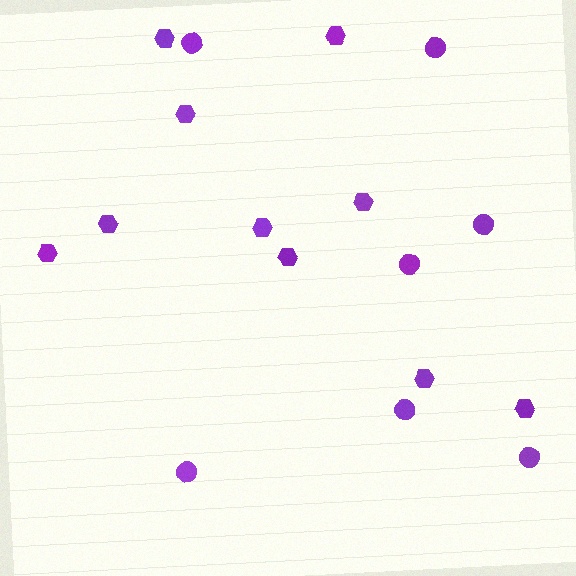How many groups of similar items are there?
There are 2 groups: one group of hexagons (10) and one group of circles (7).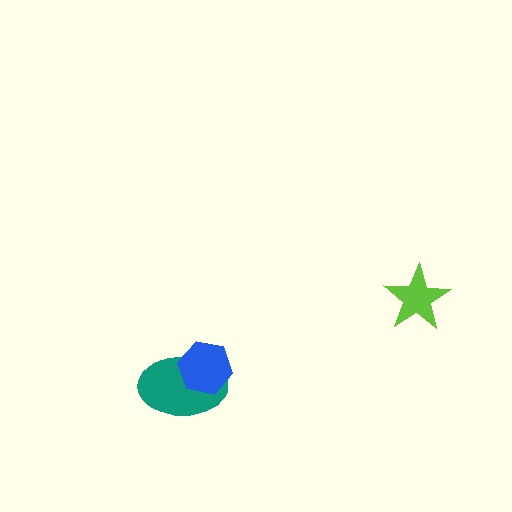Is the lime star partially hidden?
No, no other shape covers it.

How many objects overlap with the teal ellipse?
1 object overlaps with the teal ellipse.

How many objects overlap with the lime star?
0 objects overlap with the lime star.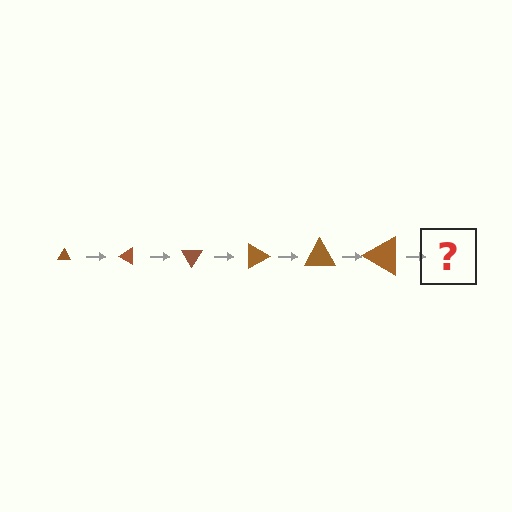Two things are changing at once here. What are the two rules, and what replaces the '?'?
The two rules are that the triangle grows larger each step and it rotates 30 degrees each step. The '?' should be a triangle, larger than the previous one and rotated 180 degrees from the start.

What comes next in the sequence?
The next element should be a triangle, larger than the previous one and rotated 180 degrees from the start.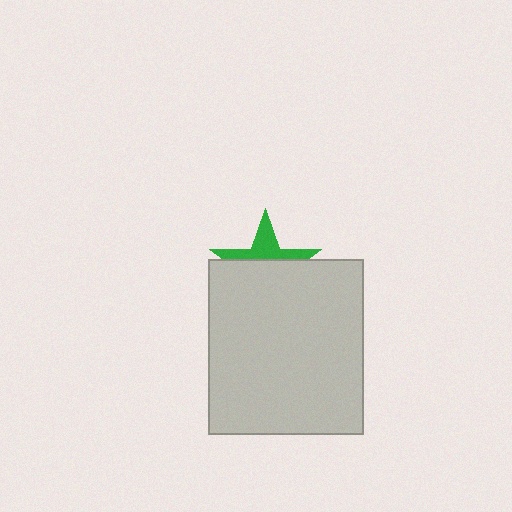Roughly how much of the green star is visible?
A small part of it is visible (roughly 39%).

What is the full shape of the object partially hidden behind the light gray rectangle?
The partially hidden object is a green star.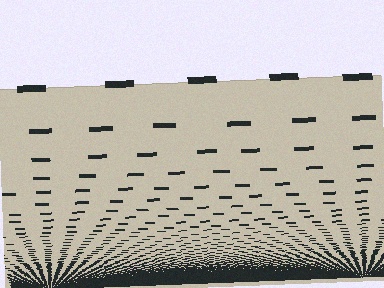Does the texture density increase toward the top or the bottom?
Density increases toward the bottom.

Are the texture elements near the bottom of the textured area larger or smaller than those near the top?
Smaller. The gradient is inverted — elements near the bottom are smaller and denser.